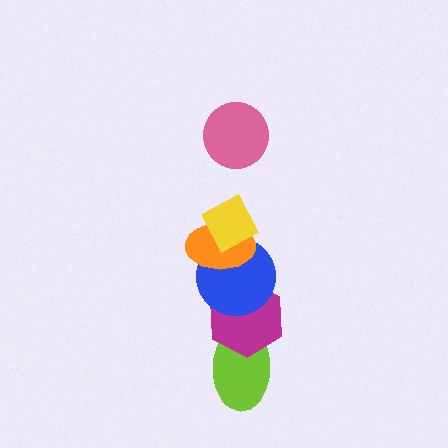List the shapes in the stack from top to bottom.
From top to bottom: the pink circle, the yellow diamond, the orange ellipse, the blue circle, the magenta hexagon, the lime ellipse.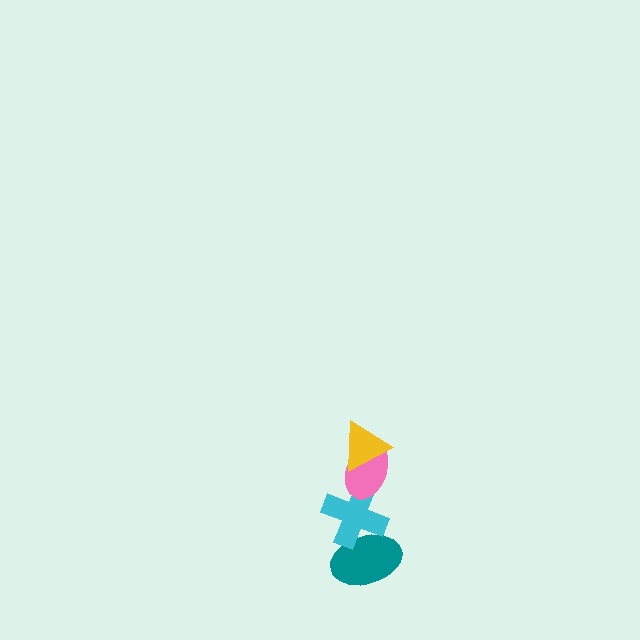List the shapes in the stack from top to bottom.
From top to bottom: the yellow triangle, the pink ellipse, the cyan cross, the teal ellipse.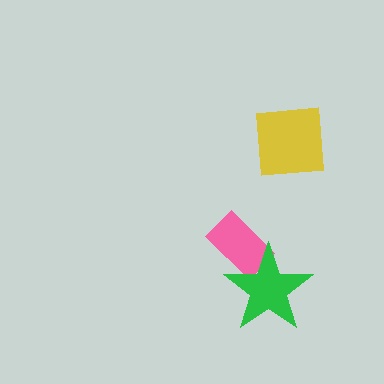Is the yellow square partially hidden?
No, no other shape covers it.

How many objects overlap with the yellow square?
0 objects overlap with the yellow square.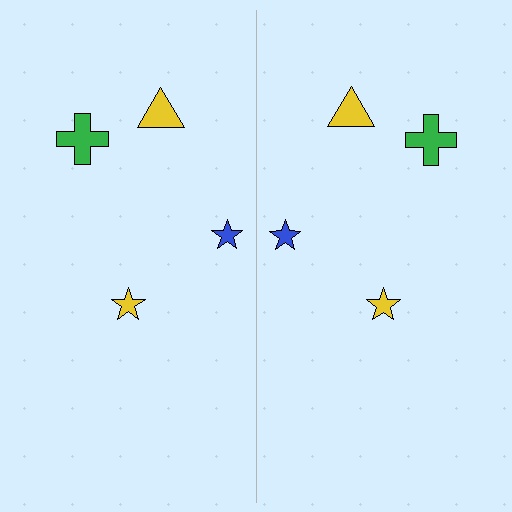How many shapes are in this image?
There are 8 shapes in this image.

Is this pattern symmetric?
Yes, this pattern has bilateral (reflection) symmetry.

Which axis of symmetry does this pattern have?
The pattern has a vertical axis of symmetry running through the center of the image.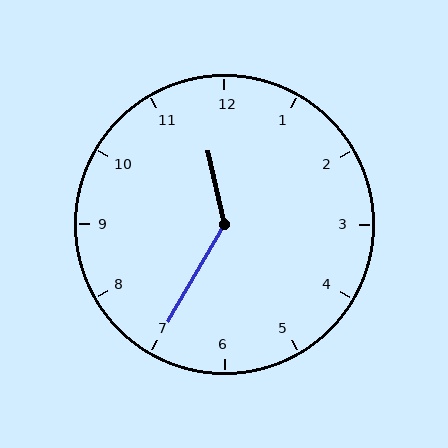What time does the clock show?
11:35.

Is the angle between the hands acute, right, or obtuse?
It is obtuse.